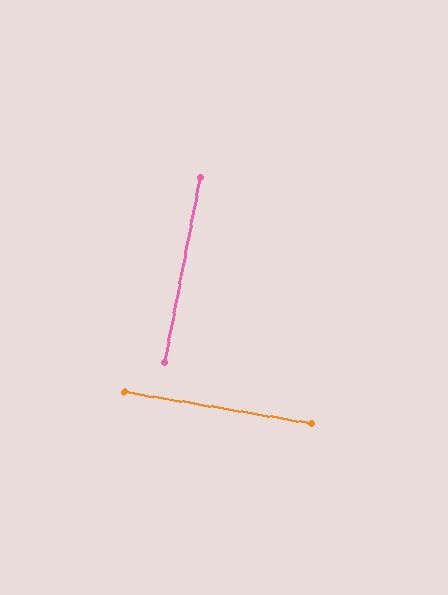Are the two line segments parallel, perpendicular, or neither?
Perpendicular — they meet at approximately 89°.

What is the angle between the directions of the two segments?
Approximately 89 degrees.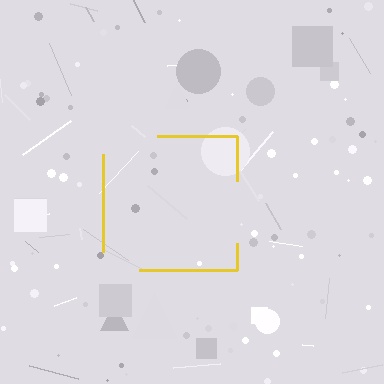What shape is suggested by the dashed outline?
The dashed outline suggests a square.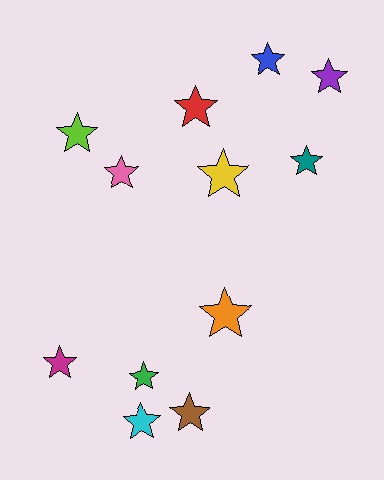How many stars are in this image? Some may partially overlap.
There are 12 stars.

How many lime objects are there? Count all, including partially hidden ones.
There is 1 lime object.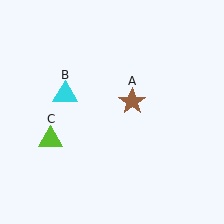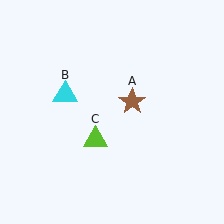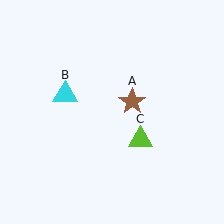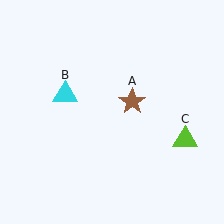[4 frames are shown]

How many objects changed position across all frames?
1 object changed position: lime triangle (object C).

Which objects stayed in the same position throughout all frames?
Brown star (object A) and cyan triangle (object B) remained stationary.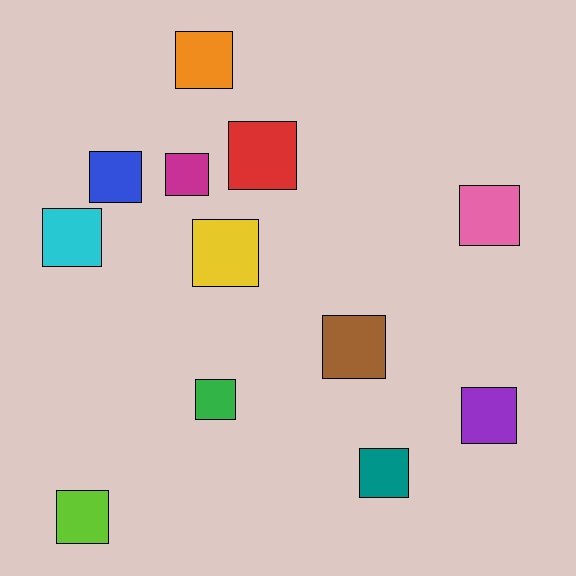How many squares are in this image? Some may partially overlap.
There are 12 squares.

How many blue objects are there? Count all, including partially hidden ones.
There is 1 blue object.